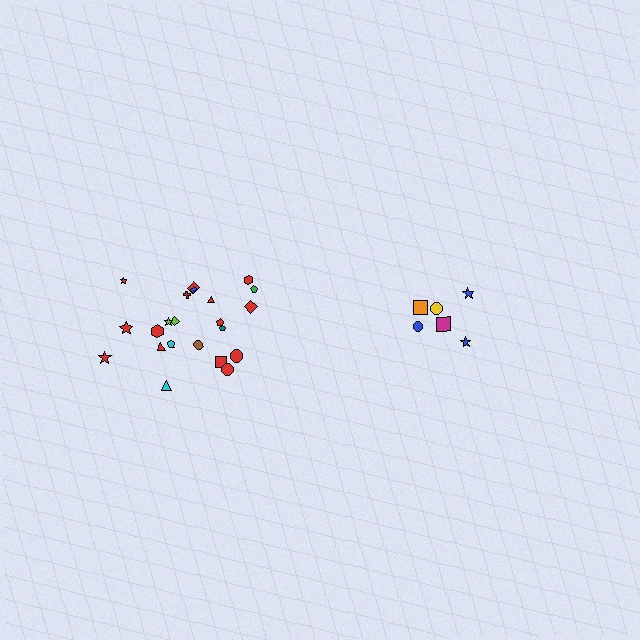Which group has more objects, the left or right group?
The left group.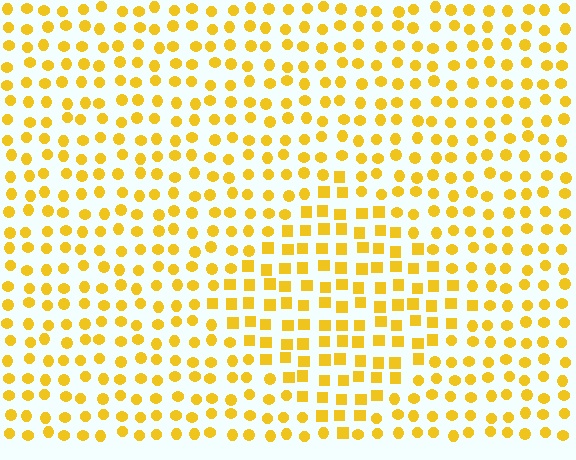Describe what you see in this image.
The image is filled with small yellow elements arranged in a uniform grid. A diamond-shaped region contains squares, while the surrounding area contains circles. The boundary is defined purely by the change in element shape.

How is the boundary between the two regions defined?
The boundary is defined by a change in element shape: squares inside vs. circles outside. All elements share the same color and spacing.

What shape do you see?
I see a diamond.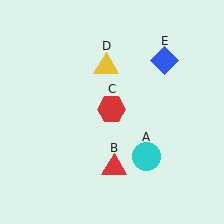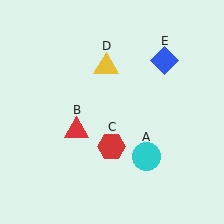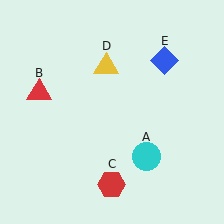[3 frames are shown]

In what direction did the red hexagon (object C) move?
The red hexagon (object C) moved down.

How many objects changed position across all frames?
2 objects changed position: red triangle (object B), red hexagon (object C).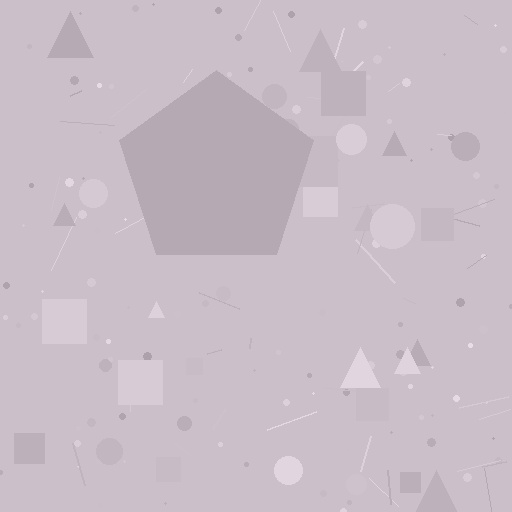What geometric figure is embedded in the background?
A pentagon is embedded in the background.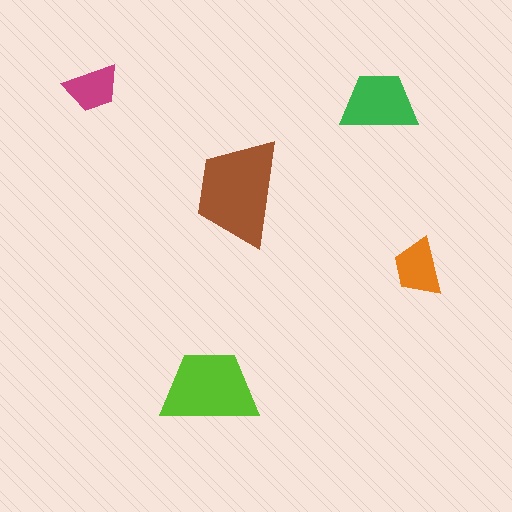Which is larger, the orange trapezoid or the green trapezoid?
The green one.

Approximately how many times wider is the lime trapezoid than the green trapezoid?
About 1.5 times wider.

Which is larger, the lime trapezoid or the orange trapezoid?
The lime one.